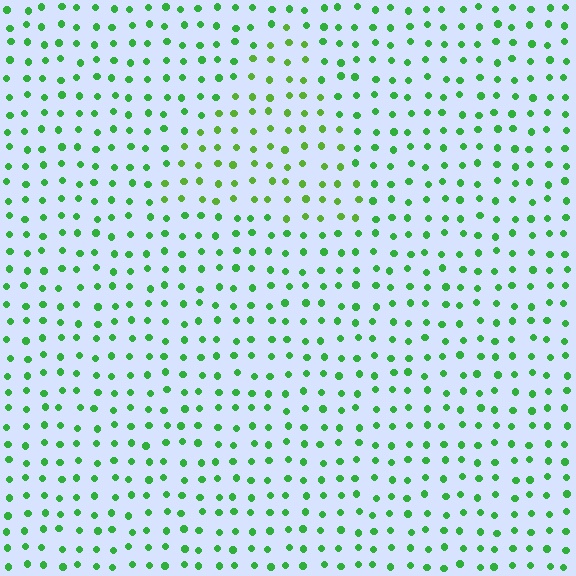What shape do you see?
I see a triangle.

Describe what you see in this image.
The image is filled with small green elements in a uniform arrangement. A triangle-shaped region is visible where the elements are tinted to a slightly different hue, forming a subtle color boundary.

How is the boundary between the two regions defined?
The boundary is defined purely by a slight shift in hue (about 24 degrees). Spacing, size, and orientation are identical on both sides.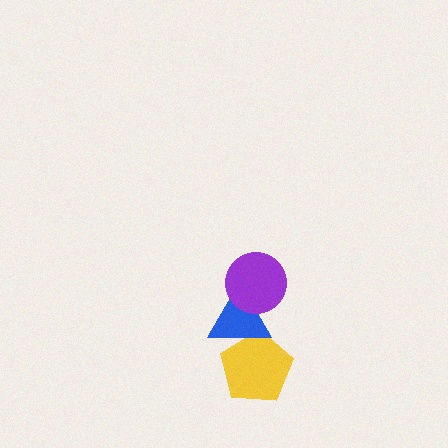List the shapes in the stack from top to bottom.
From top to bottom: the purple circle, the blue triangle, the yellow pentagon.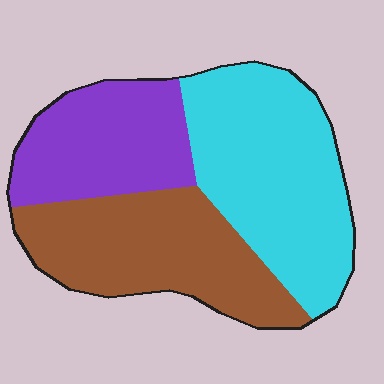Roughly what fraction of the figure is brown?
Brown covers about 35% of the figure.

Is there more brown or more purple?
Brown.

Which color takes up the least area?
Purple, at roughly 25%.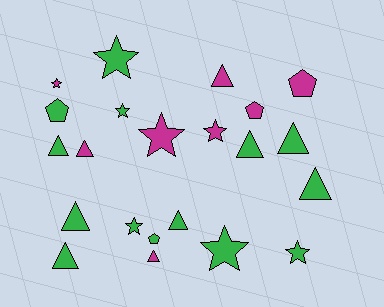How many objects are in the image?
There are 22 objects.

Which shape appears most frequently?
Triangle, with 10 objects.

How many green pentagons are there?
There are 2 green pentagons.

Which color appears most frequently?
Green, with 14 objects.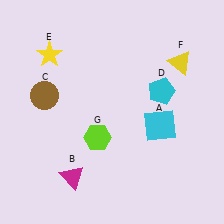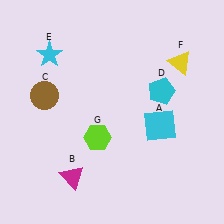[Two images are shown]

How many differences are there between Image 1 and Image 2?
There is 1 difference between the two images.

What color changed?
The star (E) changed from yellow in Image 1 to cyan in Image 2.